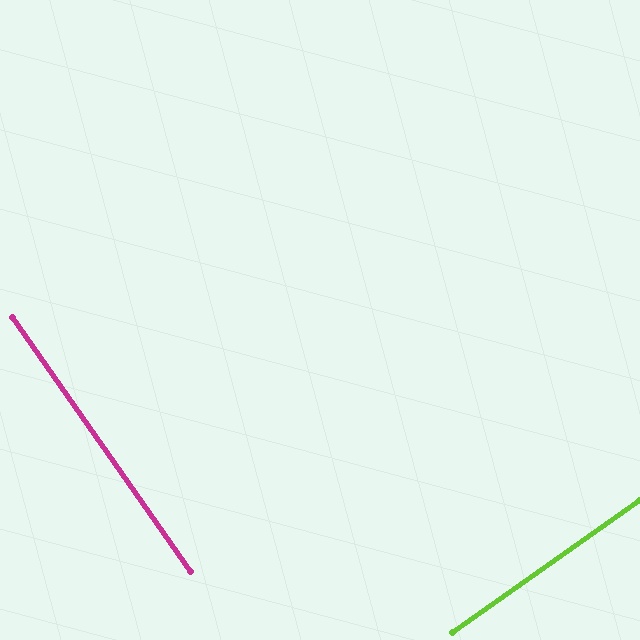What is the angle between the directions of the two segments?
Approximately 90 degrees.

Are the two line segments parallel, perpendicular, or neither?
Perpendicular — they meet at approximately 90°.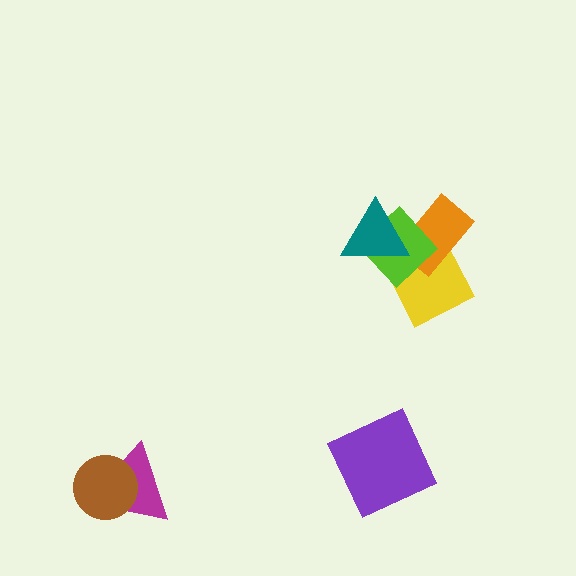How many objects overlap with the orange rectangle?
3 objects overlap with the orange rectangle.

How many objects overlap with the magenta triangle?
1 object overlaps with the magenta triangle.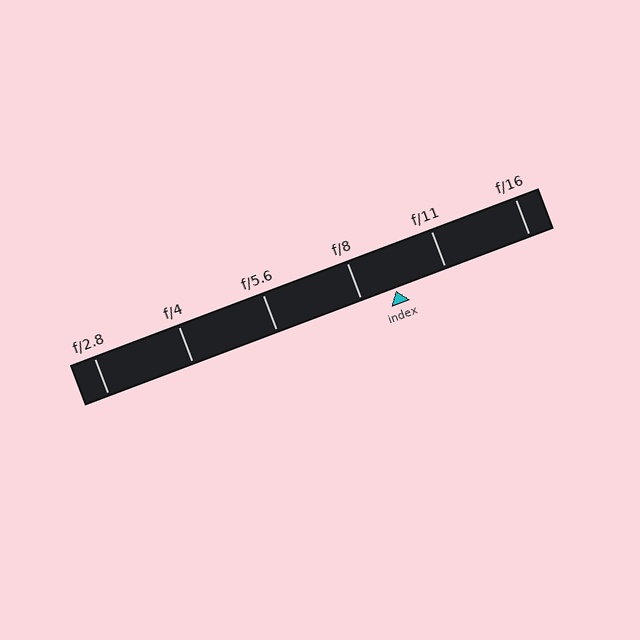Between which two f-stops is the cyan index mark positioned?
The index mark is between f/8 and f/11.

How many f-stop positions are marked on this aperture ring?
There are 6 f-stop positions marked.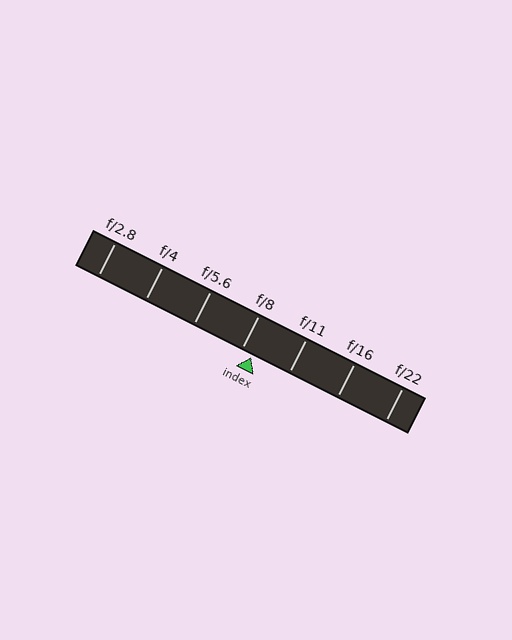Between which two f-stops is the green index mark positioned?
The index mark is between f/8 and f/11.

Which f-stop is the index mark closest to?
The index mark is closest to f/8.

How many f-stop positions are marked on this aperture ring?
There are 7 f-stop positions marked.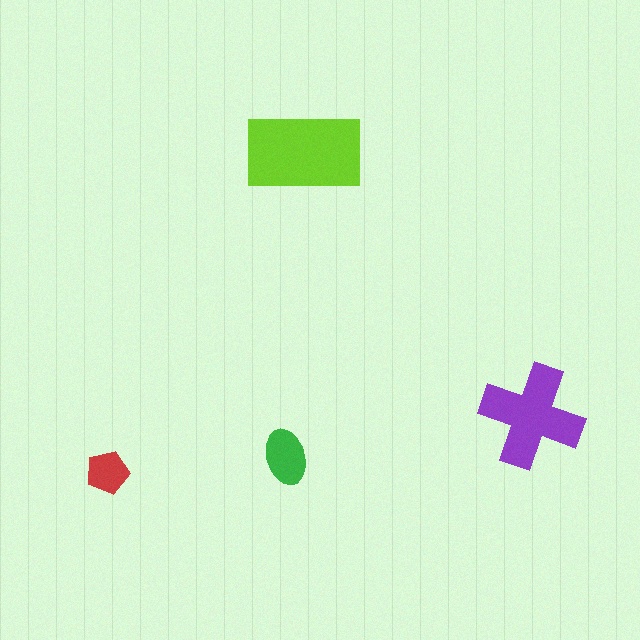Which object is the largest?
The lime rectangle.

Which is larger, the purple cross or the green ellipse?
The purple cross.